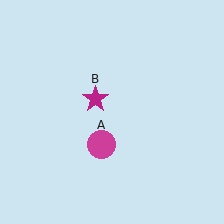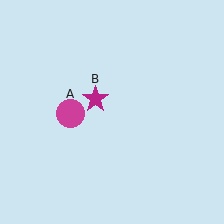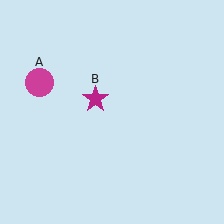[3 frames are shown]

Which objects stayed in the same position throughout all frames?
Magenta star (object B) remained stationary.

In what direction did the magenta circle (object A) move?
The magenta circle (object A) moved up and to the left.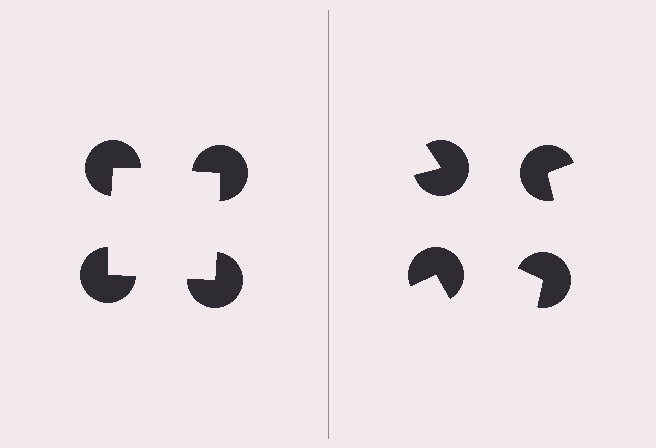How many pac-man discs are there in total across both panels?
8 — 4 on each side.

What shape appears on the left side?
An illusory square.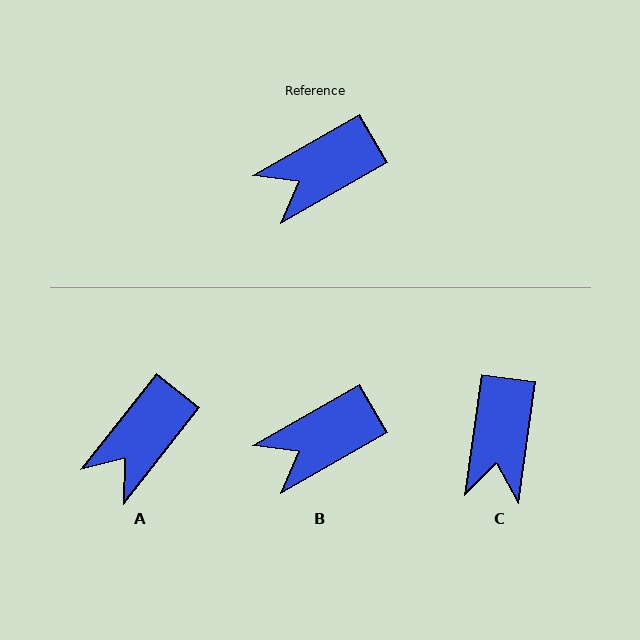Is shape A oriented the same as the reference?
No, it is off by about 22 degrees.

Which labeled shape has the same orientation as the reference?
B.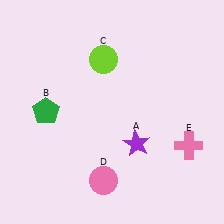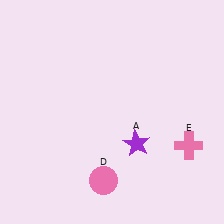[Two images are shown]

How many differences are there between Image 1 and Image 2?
There are 2 differences between the two images.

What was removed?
The green pentagon (B), the lime circle (C) were removed in Image 2.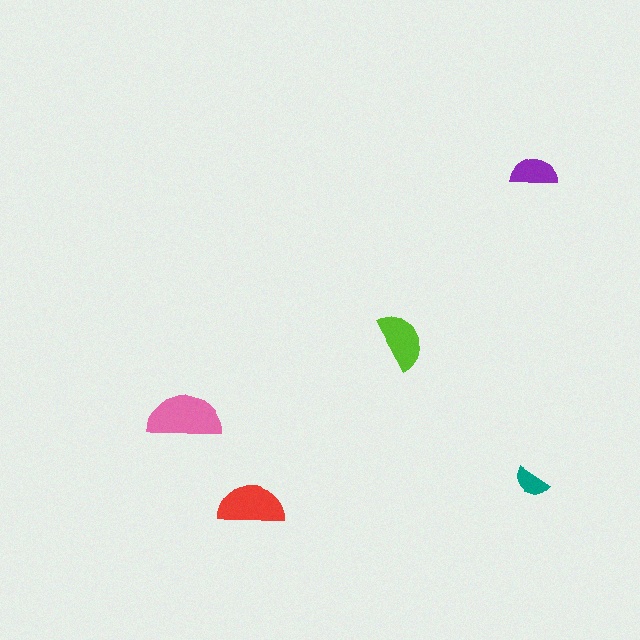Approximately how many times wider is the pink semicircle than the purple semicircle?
About 1.5 times wider.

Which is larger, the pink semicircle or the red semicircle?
The pink one.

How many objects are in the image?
There are 5 objects in the image.